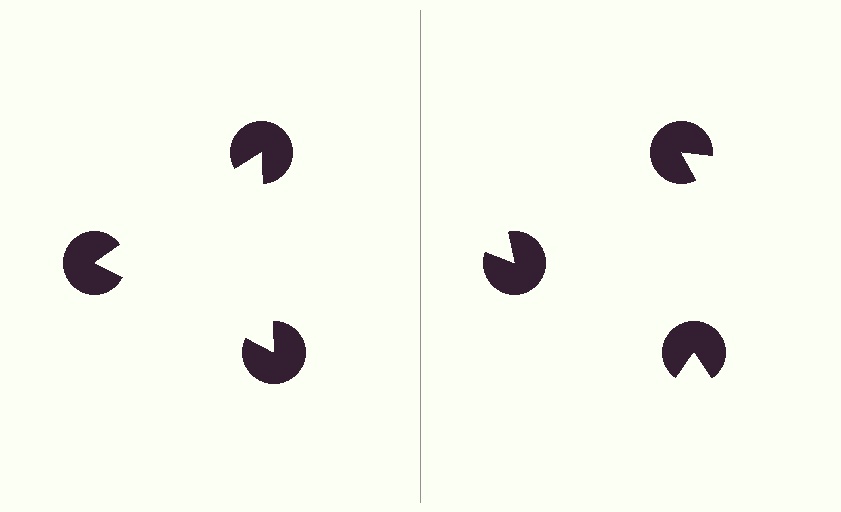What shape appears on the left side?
An illusory triangle.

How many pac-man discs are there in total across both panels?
6 — 3 on each side.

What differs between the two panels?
The pac-man discs are positioned identically on both sides; only the wedge orientations differ. On the left they align to a triangle; on the right they are misaligned.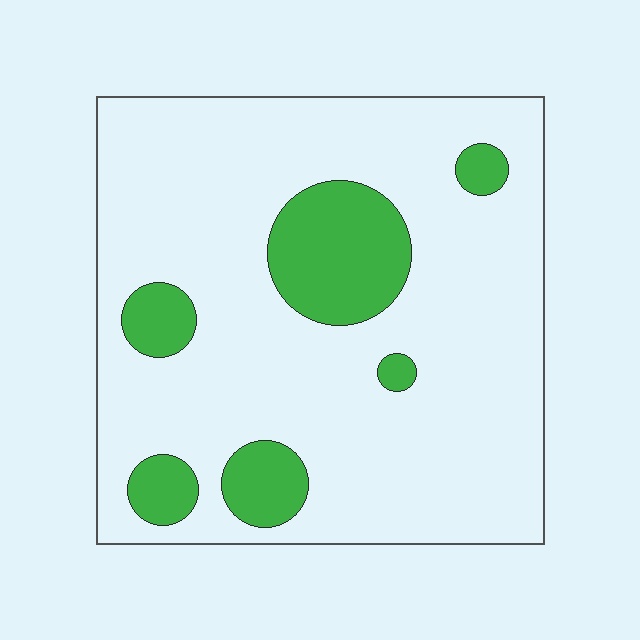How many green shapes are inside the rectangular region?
6.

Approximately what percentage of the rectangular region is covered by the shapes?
Approximately 15%.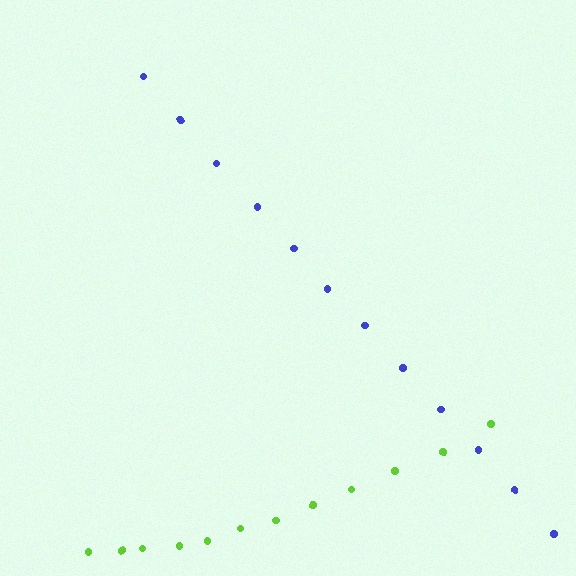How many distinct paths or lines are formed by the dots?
There are 2 distinct paths.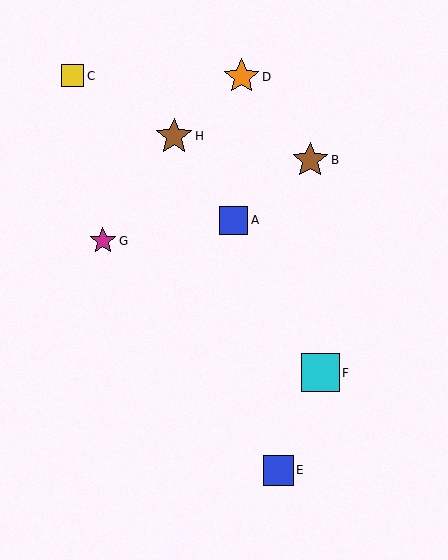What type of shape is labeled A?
Shape A is a blue square.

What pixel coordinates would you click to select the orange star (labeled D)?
Click at (242, 77) to select the orange star D.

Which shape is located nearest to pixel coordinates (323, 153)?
The brown star (labeled B) at (310, 160) is nearest to that location.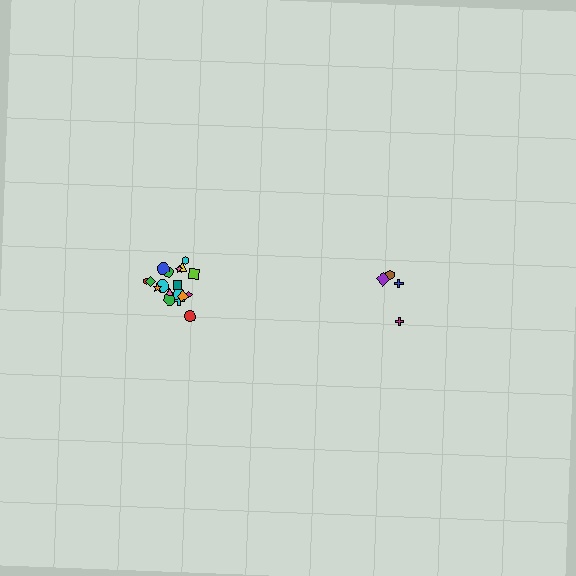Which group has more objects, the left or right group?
The left group.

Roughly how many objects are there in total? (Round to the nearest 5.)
Roughly 20 objects in total.